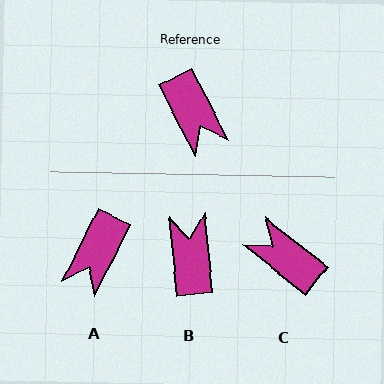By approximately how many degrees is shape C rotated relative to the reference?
Approximately 156 degrees clockwise.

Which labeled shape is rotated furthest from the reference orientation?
B, about 159 degrees away.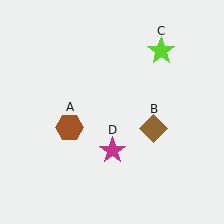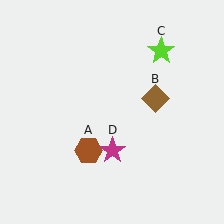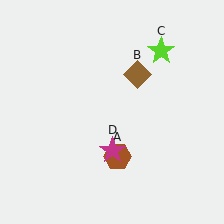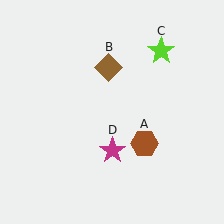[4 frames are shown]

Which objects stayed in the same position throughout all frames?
Lime star (object C) and magenta star (object D) remained stationary.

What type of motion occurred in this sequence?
The brown hexagon (object A), brown diamond (object B) rotated counterclockwise around the center of the scene.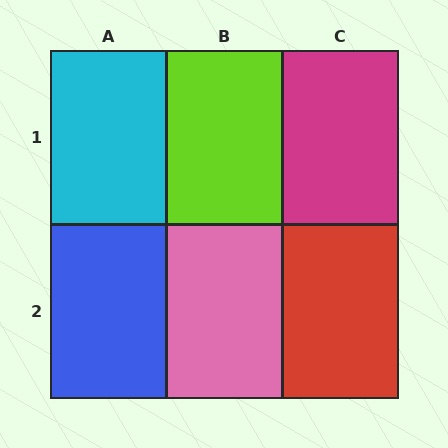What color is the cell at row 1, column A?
Cyan.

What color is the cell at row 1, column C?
Magenta.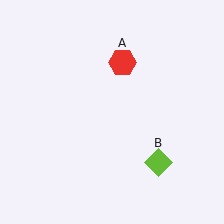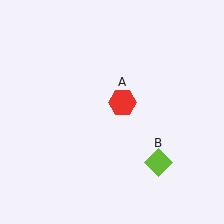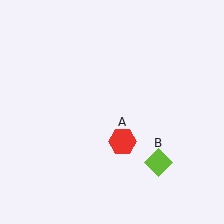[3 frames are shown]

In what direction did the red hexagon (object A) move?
The red hexagon (object A) moved down.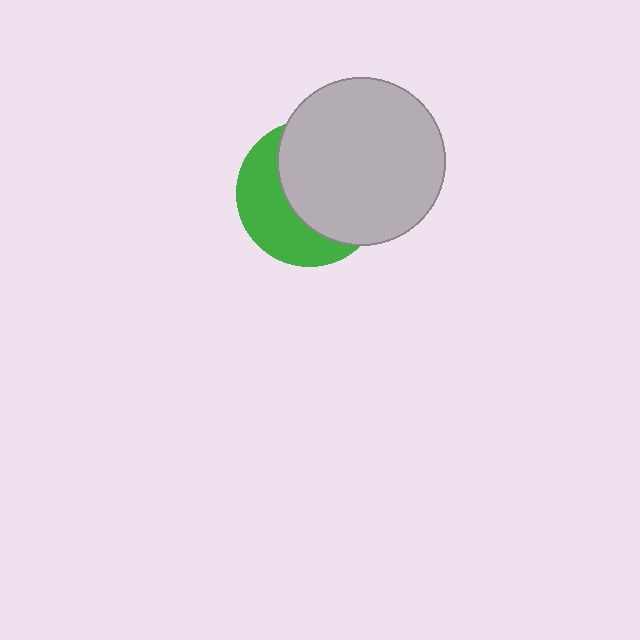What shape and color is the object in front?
The object in front is a light gray circle.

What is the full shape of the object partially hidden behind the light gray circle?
The partially hidden object is a green circle.